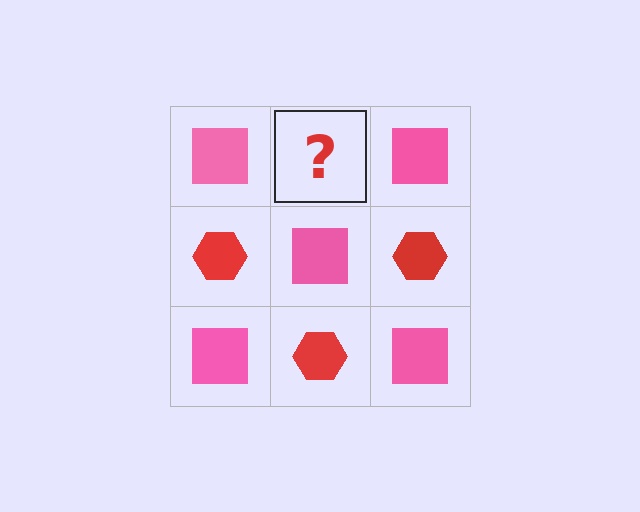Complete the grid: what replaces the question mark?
The question mark should be replaced with a red hexagon.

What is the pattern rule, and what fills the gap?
The rule is that it alternates pink square and red hexagon in a checkerboard pattern. The gap should be filled with a red hexagon.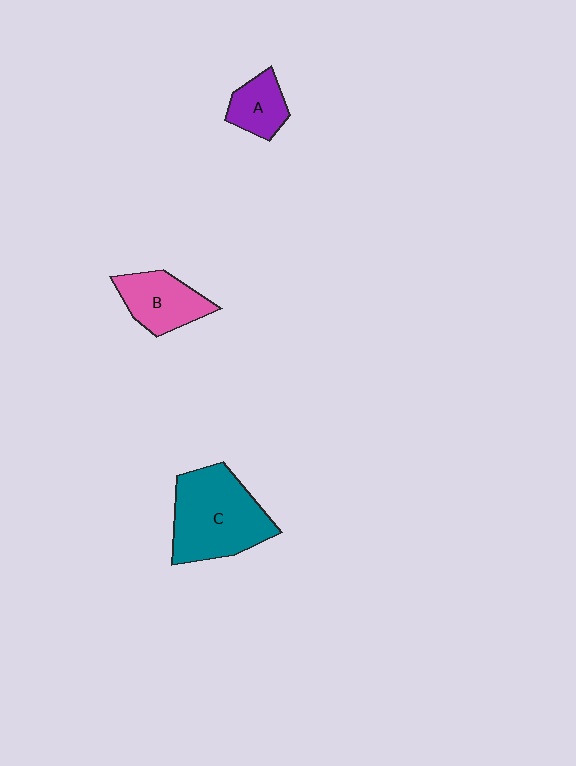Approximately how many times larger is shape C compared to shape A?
Approximately 2.5 times.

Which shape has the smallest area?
Shape A (purple).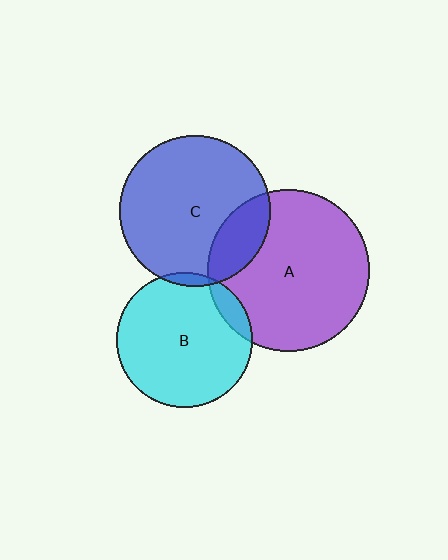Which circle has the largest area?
Circle A (purple).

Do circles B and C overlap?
Yes.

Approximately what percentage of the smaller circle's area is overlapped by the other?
Approximately 5%.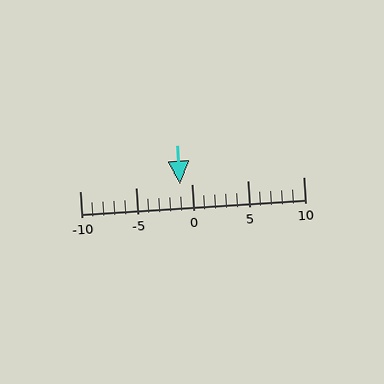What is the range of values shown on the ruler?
The ruler shows values from -10 to 10.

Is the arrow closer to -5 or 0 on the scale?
The arrow is closer to 0.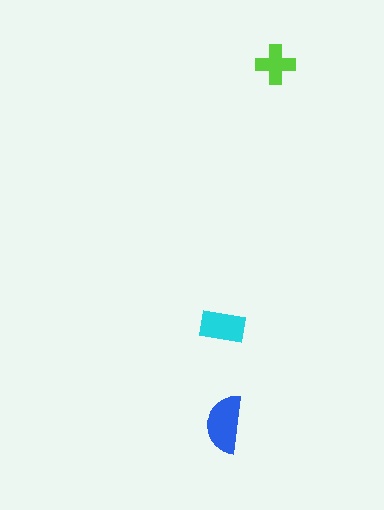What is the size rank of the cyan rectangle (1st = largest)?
2nd.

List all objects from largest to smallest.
The blue semicircle, the cyan rectangle, the lime cross.